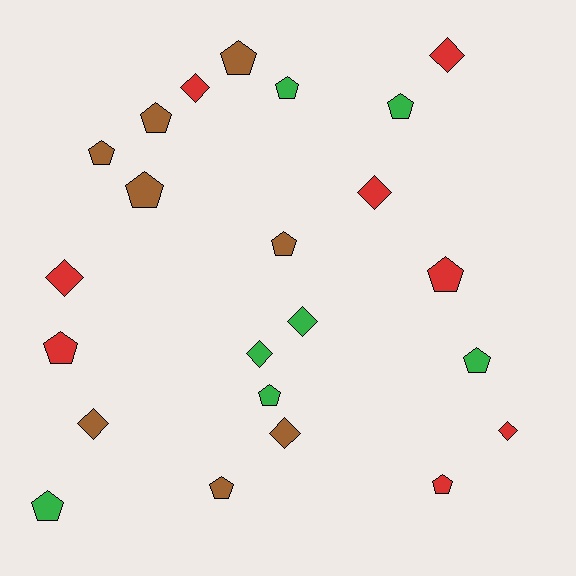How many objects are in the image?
There are 23 objects.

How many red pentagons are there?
There are 3 red pentagons.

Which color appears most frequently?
Red, with 8 objects.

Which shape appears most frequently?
Pentagon, with 14 objects.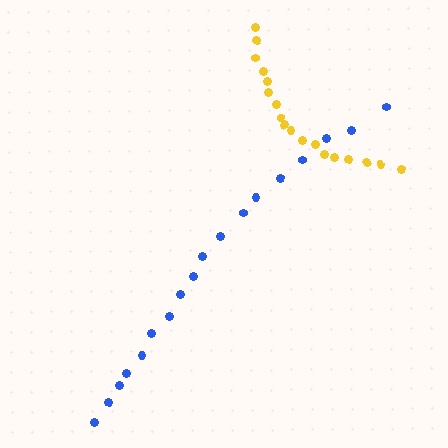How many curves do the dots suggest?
There are 2 distinct paths.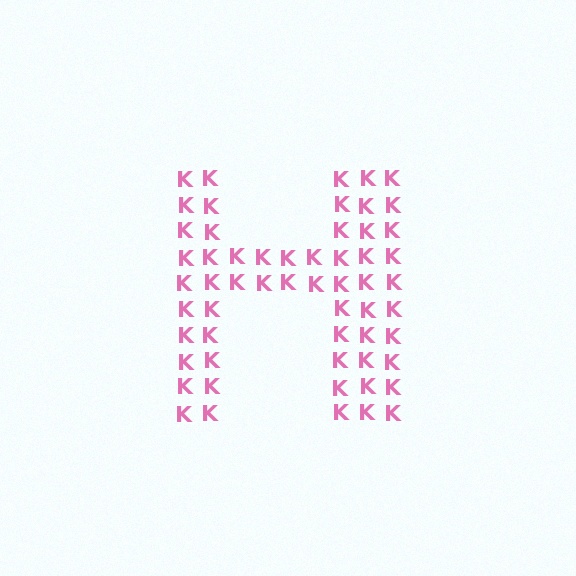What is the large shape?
The large shape is the letter H.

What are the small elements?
The small elements are letter K's.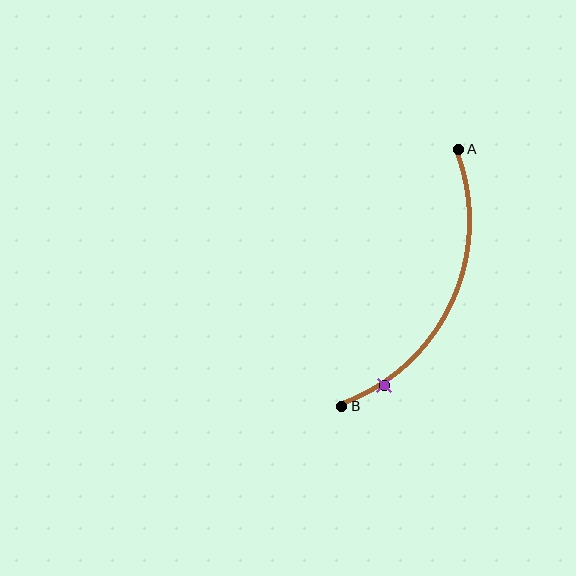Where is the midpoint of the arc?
The arc midpoint is the point on the curve farthest from the straight line joining A and B. It sits to the right of that line.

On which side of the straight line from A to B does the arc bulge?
The arc bulges to the right of the straight line connecting A and B.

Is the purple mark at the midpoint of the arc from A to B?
No. The purple mark lies on the arc but is closer to endpoint B. The arc midpoint would be at the point on the curve equidistant along the arc from both A and B.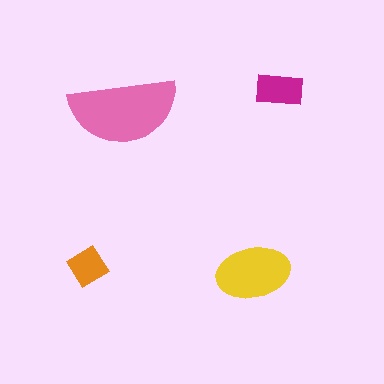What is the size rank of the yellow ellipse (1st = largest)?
2nd.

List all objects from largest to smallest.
The pink semicircle, the yellow ellipse, the magenta rectangle, the orange diamond.